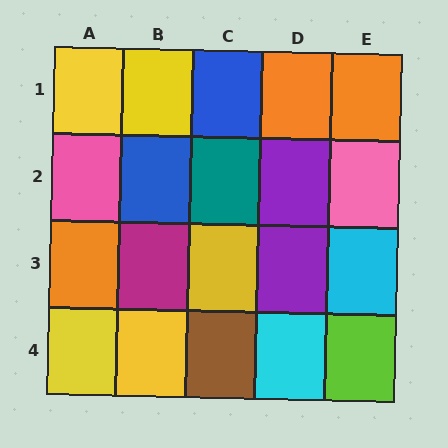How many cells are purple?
2 cells are purple.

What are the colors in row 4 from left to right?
Yellow, yellow, brown, cyan, lime.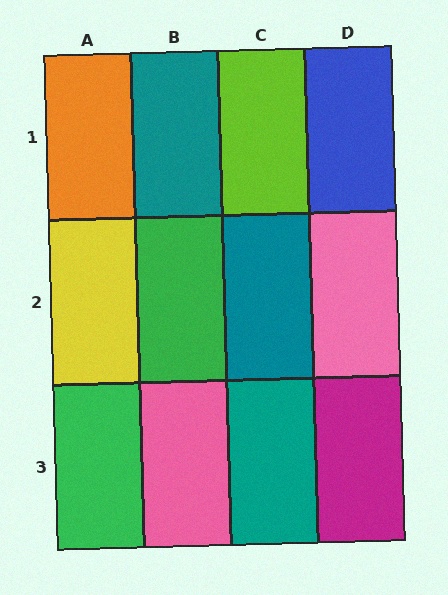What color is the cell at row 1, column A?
Orange.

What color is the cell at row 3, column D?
Magenta.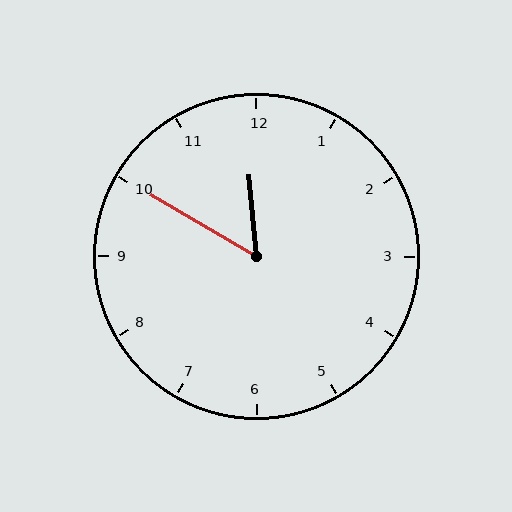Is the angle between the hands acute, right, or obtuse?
It is acute.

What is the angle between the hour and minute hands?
Approximately 55 degrees.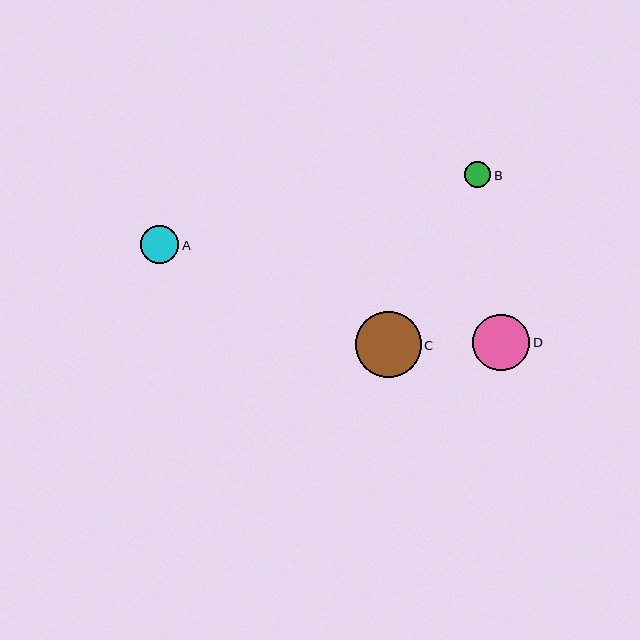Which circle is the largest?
Circle C is the largest with a size of approximately 66 pixels.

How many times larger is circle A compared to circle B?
Circle A is approximately 1.4 times the size of circle B.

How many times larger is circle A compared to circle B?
Circle A is approximately 1.4 times the size of circle B.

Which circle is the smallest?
Circle B is the smallest with a size of approximately 27 pixels.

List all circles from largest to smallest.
From largest to smallest: C, D, A, B.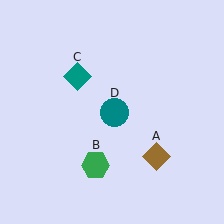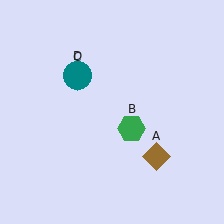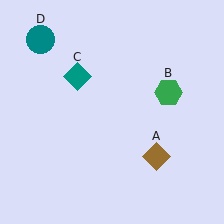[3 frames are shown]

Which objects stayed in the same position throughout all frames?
Brown diamond (object A) and teal diamond (object C) remained stationary.